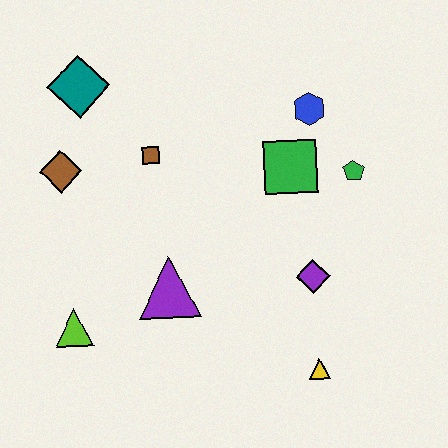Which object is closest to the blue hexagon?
The green square is closest to the blue hexagon.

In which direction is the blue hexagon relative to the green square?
The blue hexagon is above the green square.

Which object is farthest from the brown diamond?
The yellow triangle is farthest from the brown diamond.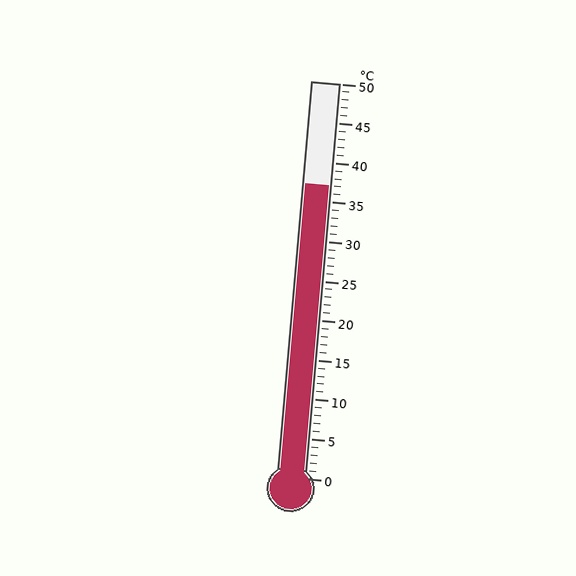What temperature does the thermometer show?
The thermometer shows approximately 37°C.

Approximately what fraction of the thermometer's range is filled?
The thermometer is filled to approximately 75% of its range.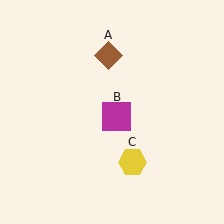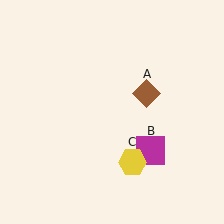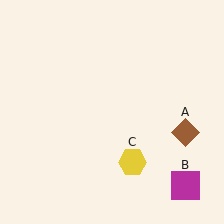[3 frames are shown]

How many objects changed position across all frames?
2 objects changed position: brown diamond (object A), magenta square (object B).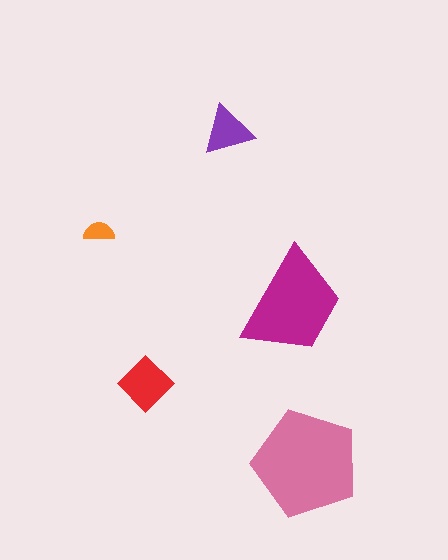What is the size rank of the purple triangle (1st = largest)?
4th.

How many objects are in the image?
There are 5 objects in the image.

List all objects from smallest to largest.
The orange semicircle, the purple triangle, the red diamond, the magenta trapezoid, the pink pentagon.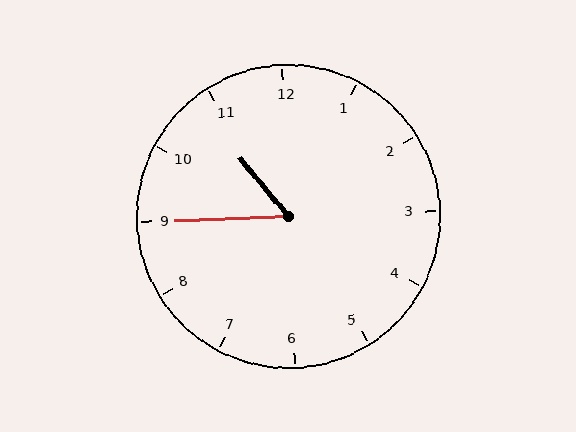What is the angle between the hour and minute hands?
Approximately 52 degrees.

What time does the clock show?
10:45.